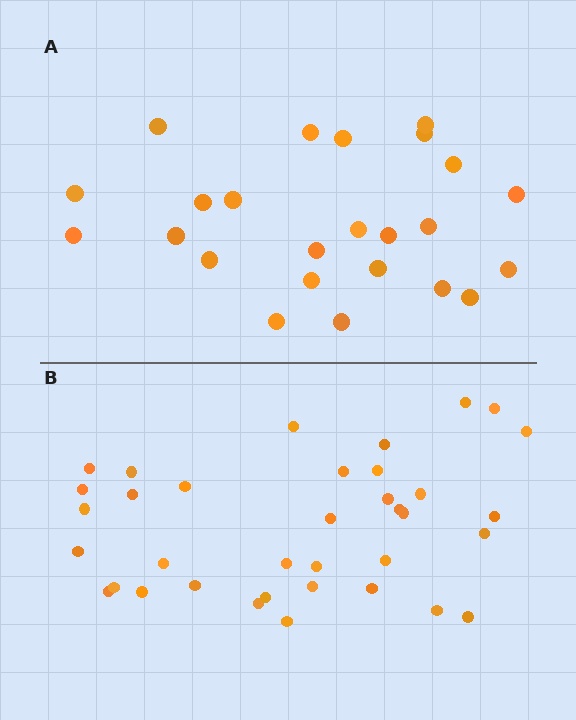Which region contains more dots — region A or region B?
Region B (the bottom region) has more dots.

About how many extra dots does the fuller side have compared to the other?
Region B has roughly 12 or so more dots than region A.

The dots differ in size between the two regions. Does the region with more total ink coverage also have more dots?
No. Region A has more total ink coverage because its dots are larger, but region B actually contains more individual dots. Total area can be misleading — the number of items is what matters here.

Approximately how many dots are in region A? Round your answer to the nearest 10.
About 20 dots. (The exact count is 24, which rounds to 20.)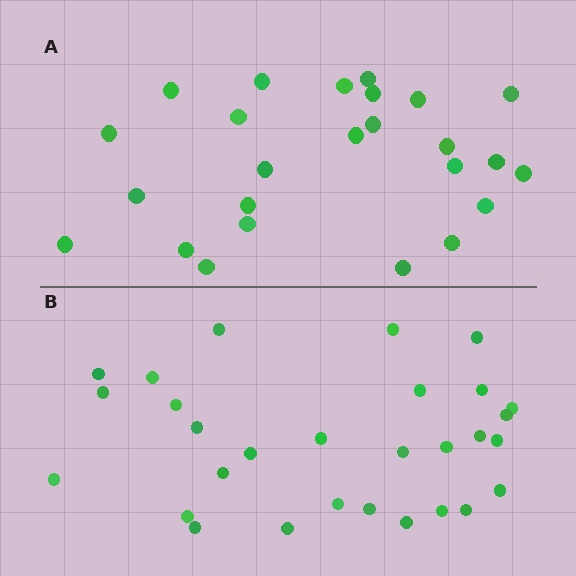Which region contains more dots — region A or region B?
Region B (the bottom region) has more dots.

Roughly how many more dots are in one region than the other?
Region B has about 4 more dots than region A.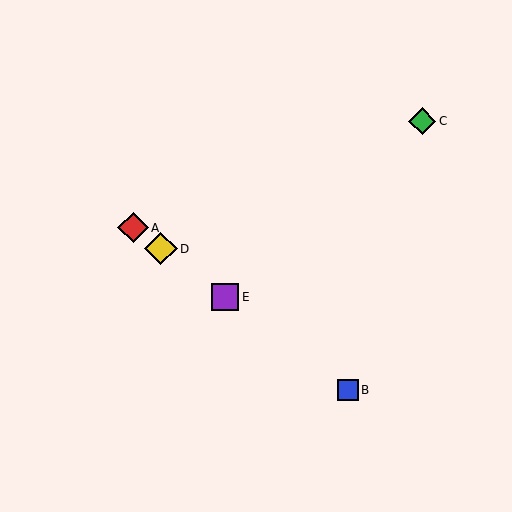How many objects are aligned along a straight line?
4 objects (A, B, D, E) are aligned along a straight line.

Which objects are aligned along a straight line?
Objects A, B, D, E are aligned along a straight line.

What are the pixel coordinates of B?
Object B is at (348, 390).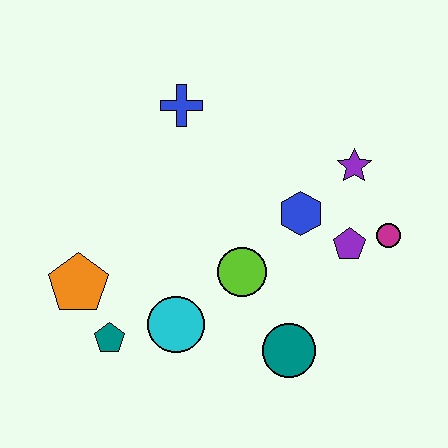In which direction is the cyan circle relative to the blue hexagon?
The cyan circle is to the left of the blue hexagon.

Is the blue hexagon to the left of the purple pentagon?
Yes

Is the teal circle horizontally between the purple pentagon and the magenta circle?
No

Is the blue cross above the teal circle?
Yes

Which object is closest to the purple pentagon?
The magenta circle is closest to the purple pentagon.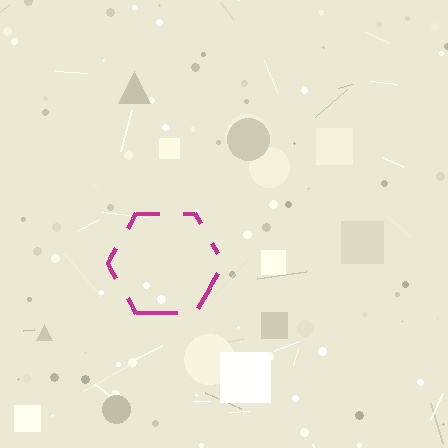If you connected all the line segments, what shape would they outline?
They would outline a hexagon.